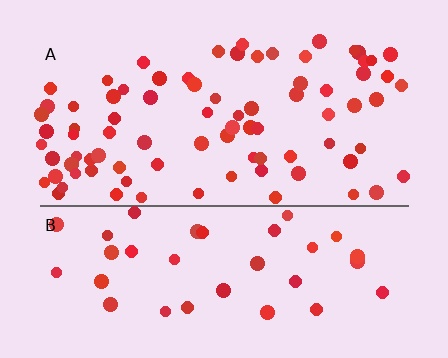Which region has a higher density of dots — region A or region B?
A (the top).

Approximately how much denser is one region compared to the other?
Approximately 2.1× — region A over region B.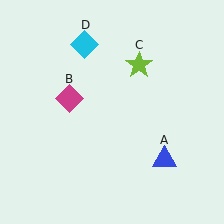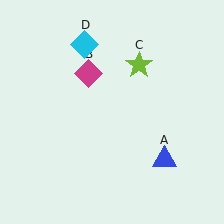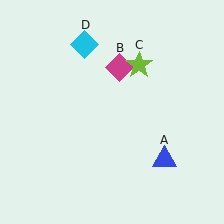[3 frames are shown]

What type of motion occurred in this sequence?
The magenta diamond (object B) rotated clockwise around the center of the scene.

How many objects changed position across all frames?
1 object changed position: magenta diamond (object B).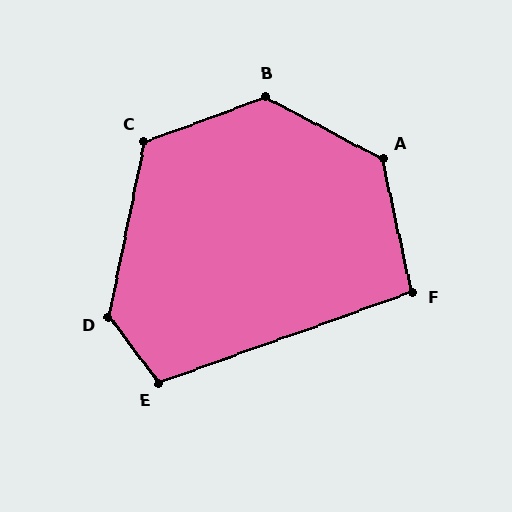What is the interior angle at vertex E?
Approximately 108 degrees (obtuse).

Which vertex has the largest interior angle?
B, at approximately 132 degrees.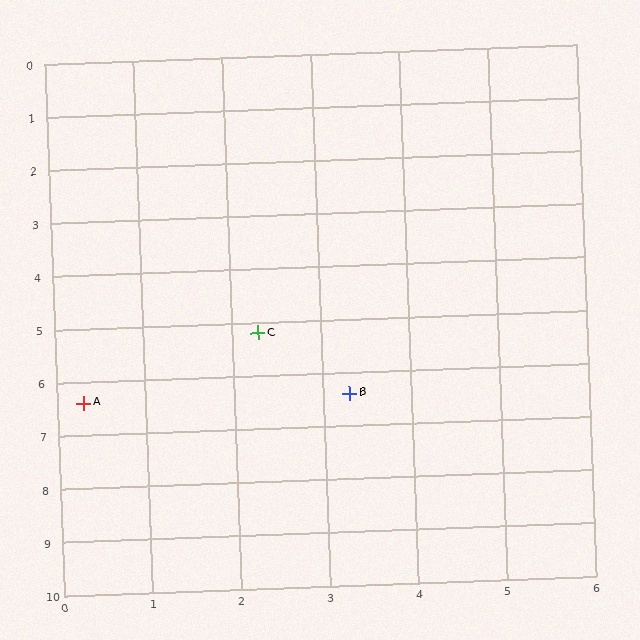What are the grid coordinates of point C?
Point C is at approximately (2.3, 5.2).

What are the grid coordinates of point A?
Point A is at approximately (0.3, 6.4).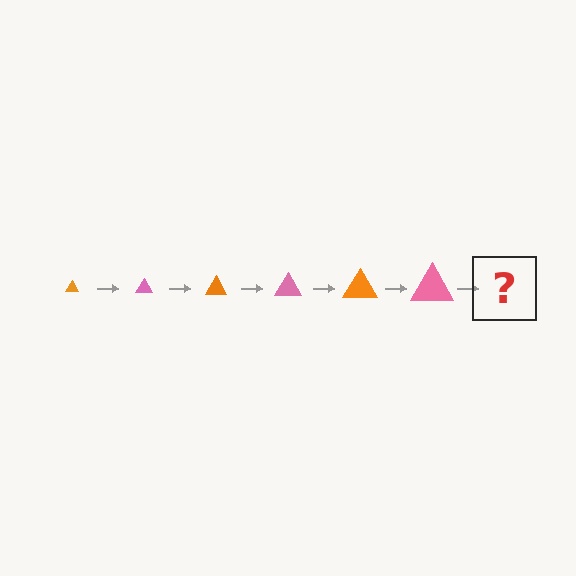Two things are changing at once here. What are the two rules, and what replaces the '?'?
The two rules are that the triangle grows larger each step and the color cycles through orange and pink. The '?' should be an orange triangle, larger than the previous one.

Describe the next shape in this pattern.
It should be an orange triangle, larger than the previous one.